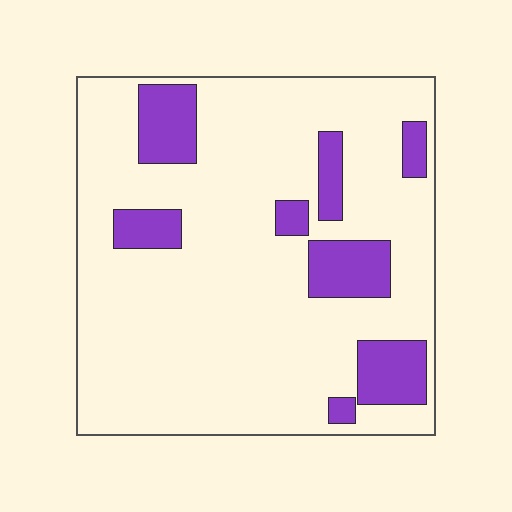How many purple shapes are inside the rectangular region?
8.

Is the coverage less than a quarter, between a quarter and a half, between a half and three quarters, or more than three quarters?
Less than a quarter.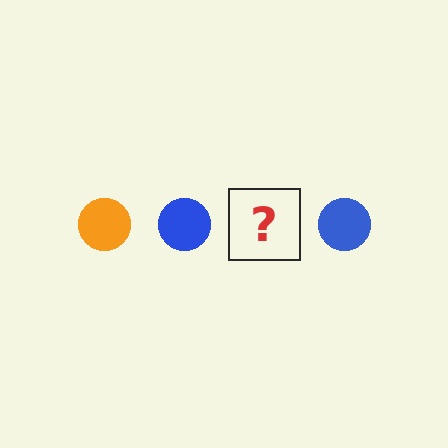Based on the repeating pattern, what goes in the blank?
The blank should be an orange circle.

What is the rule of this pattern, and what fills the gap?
The rule is that the pattern cycles through orange, blue circles. The gap should be filled with an orange circle.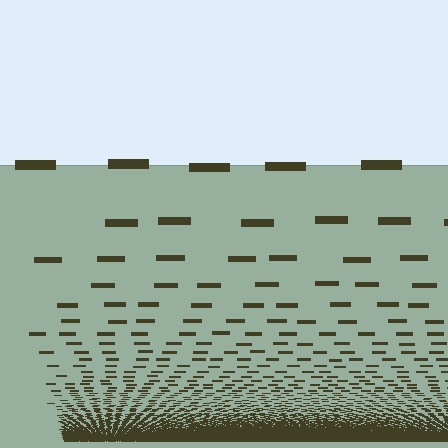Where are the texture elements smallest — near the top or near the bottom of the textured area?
Near the bottom.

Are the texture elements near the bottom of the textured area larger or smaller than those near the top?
Smaller. The gradient is inverted — elements near the bottom are smaller and denser.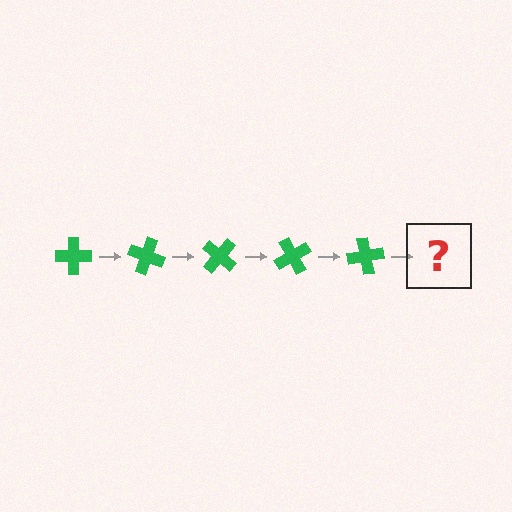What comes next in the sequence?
The next element should be a green cross rotated 100 degrees.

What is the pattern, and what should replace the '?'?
The pattern is that the cross rotates 20 degrees each step. The '?' should be a green cross rotated 100 degrees.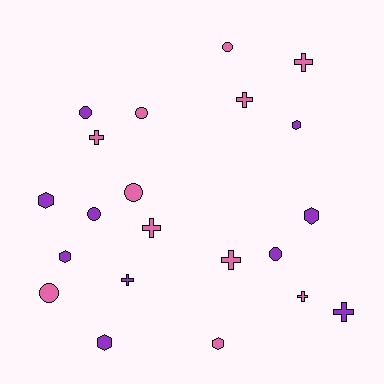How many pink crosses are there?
There are 6 pink crosses.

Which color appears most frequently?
Pink, with 11 objects.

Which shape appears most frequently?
Cross, with 8 objects.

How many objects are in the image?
There are 21 objects.